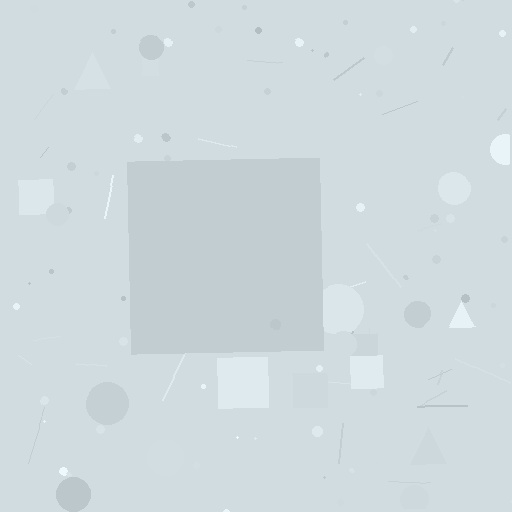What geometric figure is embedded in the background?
A square is embedded in the background.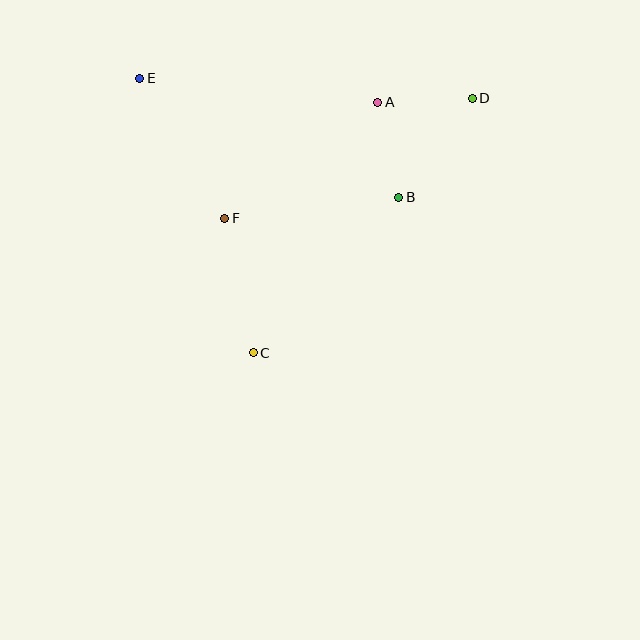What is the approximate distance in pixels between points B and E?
The distance between B and E is approximately 285 pixels.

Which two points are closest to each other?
Points A and D are closest to each other.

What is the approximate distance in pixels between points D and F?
The distance between D and F is approximately 275 pixels.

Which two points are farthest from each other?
Points C and D are farthest from each other.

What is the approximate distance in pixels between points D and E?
The distance between D and E is approximately 333 pixels.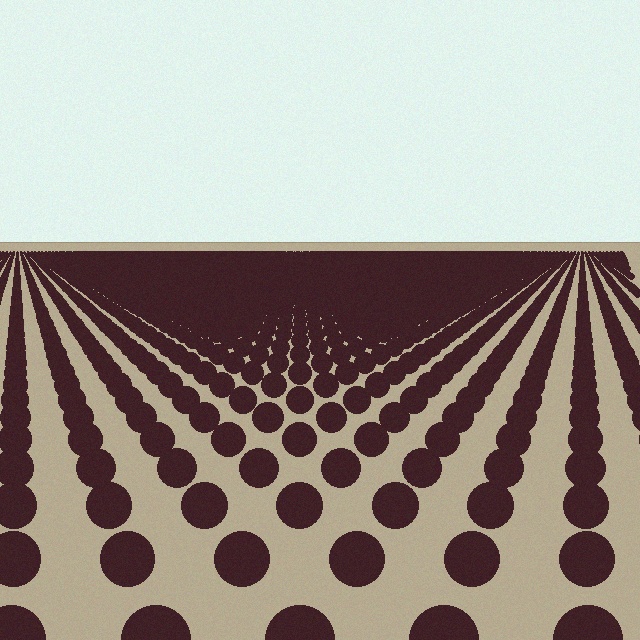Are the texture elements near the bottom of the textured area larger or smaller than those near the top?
Larger. Near the bottom, elements are closer to the viewer and appear at a bigger on-screen size.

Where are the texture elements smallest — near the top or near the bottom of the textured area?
Near the top.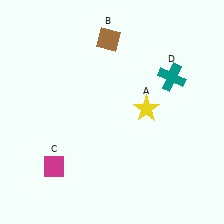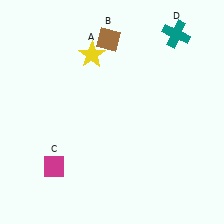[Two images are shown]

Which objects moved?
The objects that moved are: the yellow star (A), the teal cross (D).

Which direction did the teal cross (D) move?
The teal cross (D) moved up.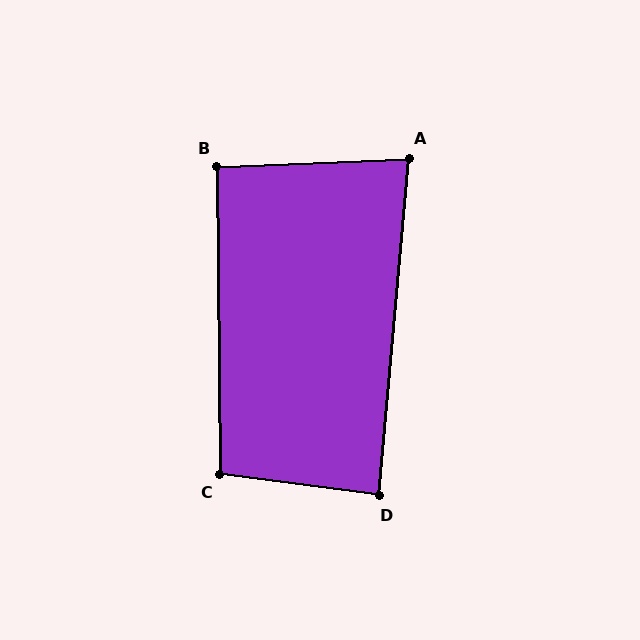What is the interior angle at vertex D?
Approximately 88 degrees (approximately right).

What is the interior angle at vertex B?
Approximately 92 degrees (approximately right).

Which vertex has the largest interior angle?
C, at approximately 98 degrees.